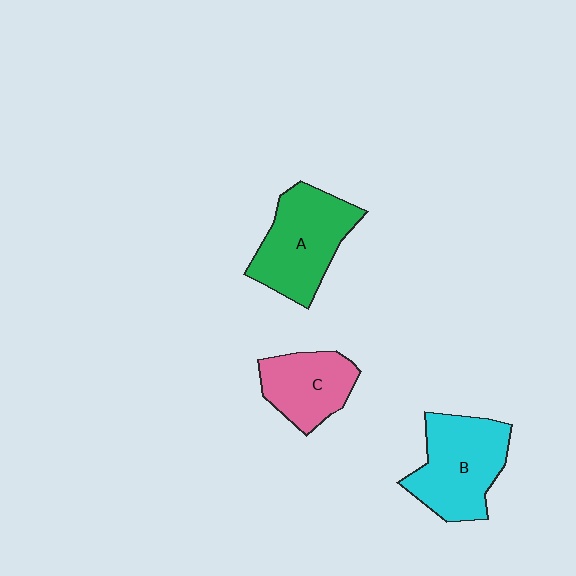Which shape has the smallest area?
Shape C (pink).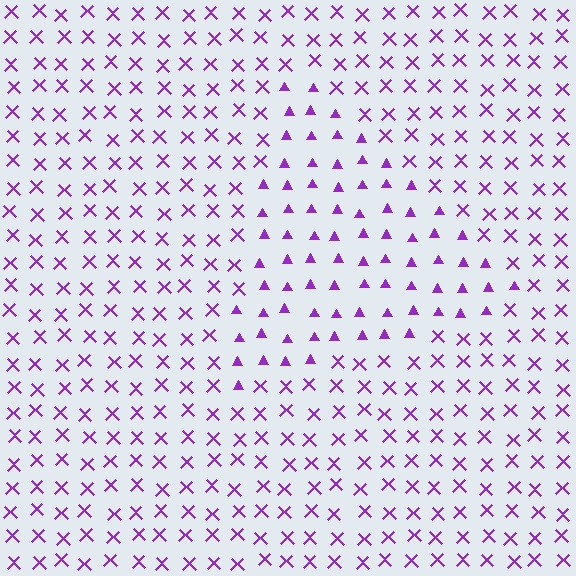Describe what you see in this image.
The image is filled with small purple elements arranged in a uniform grid. A triangle-shaped region contains triangles, while the surrounding area contains X marks. The boundary is defined purely by the change in element shape.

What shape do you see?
I see a triangle.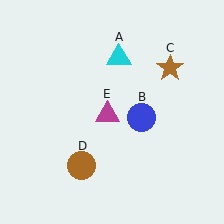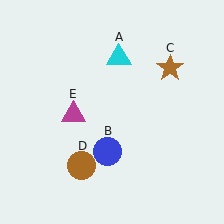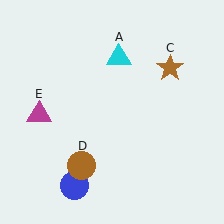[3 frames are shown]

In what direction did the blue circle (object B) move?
The blue circle (object B) moved down and to the left.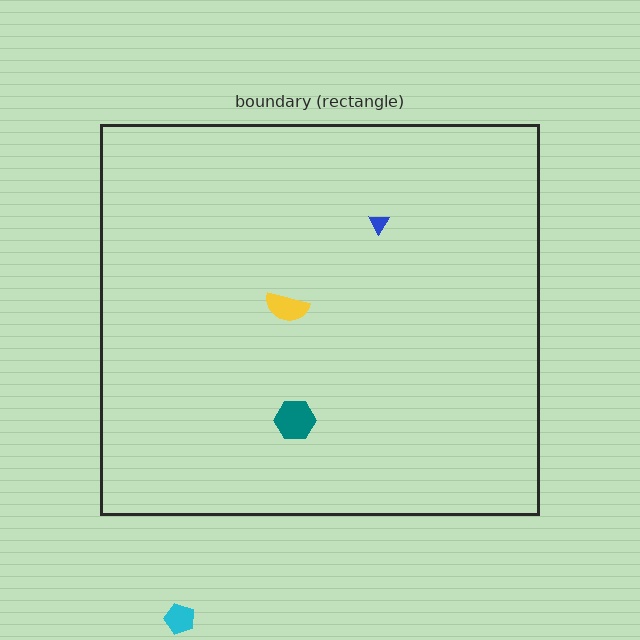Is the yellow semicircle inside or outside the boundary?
Inside.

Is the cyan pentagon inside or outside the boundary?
Outside.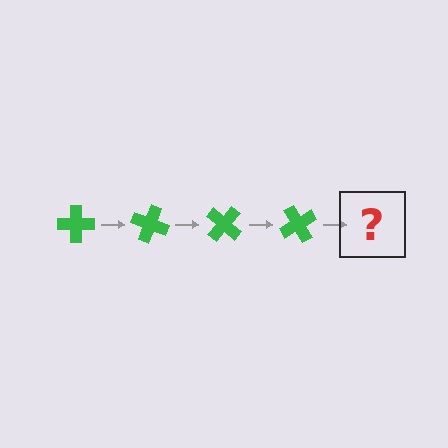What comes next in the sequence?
The next element should be a green cross rotated 80 degrees.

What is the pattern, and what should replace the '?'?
The pattern is that the cross rotates 20 degrees each step. The '?' should be a green cross rotated 80 degrees.